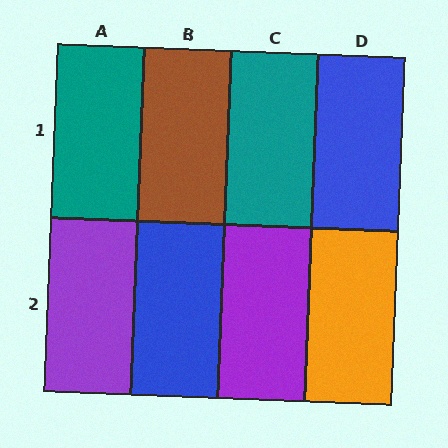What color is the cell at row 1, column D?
Blue.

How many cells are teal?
2 cells are teal.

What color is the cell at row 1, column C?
Teal.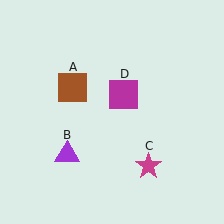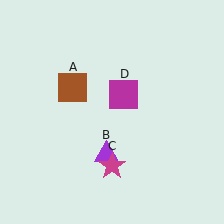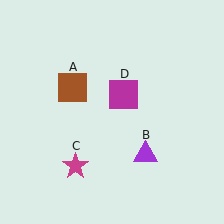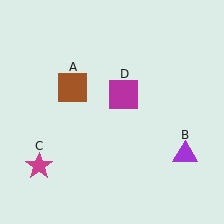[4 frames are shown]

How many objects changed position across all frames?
2 objects changed position: purple triangle (object B), magenta star (object C).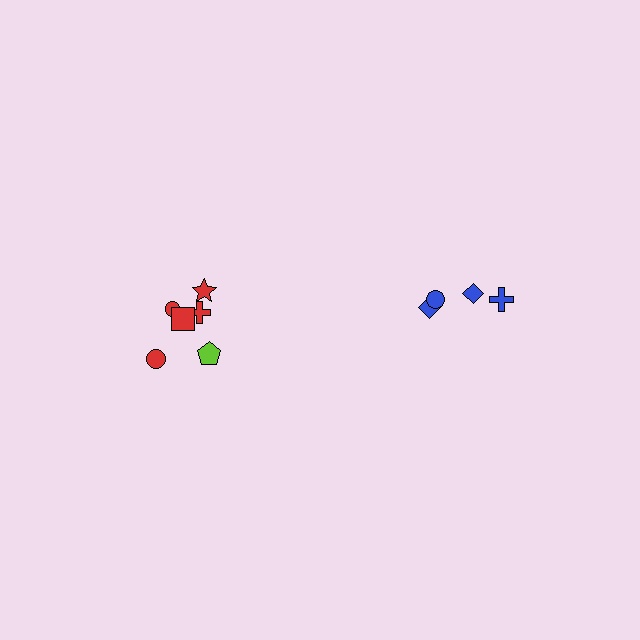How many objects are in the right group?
There are 4 objects.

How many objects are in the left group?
There are 6 objects.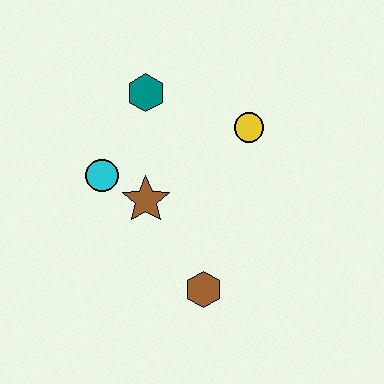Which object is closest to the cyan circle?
The brown star is closest to the cyan circle.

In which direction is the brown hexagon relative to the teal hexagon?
The brown hexagon is below the teal hexagon.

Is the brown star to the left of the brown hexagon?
Yes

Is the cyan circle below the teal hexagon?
Yes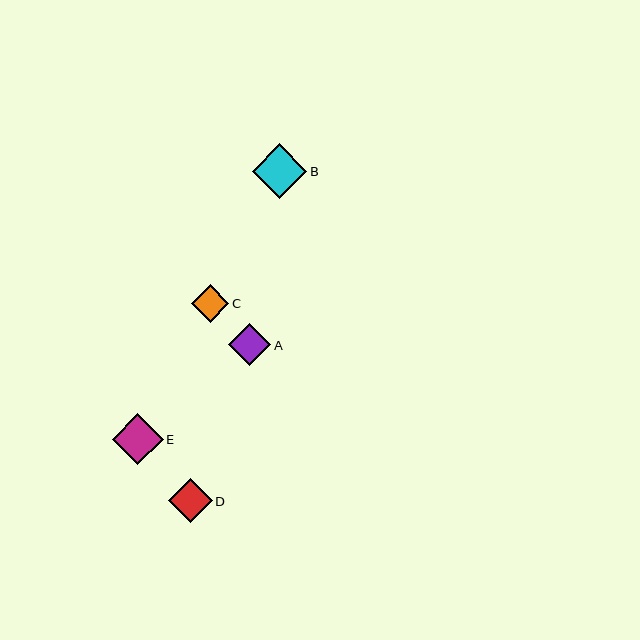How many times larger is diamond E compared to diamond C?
Diamond E is approximately 1.3 times the size of diamond C.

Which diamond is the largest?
Diamond B is the largest with a size of approximately 55 pixels.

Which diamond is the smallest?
Diamond C is the smallest with a size of approximately 38 pixels.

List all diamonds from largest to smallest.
From largest to smallest: B, E, D, A, C.